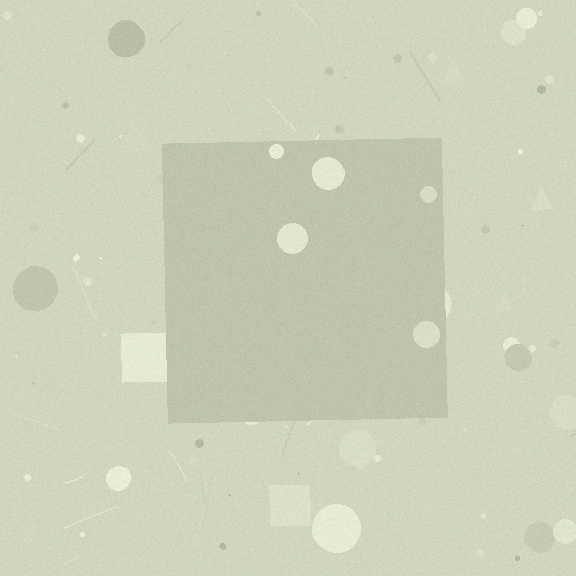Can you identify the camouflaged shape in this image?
The camouflaged shape is a square.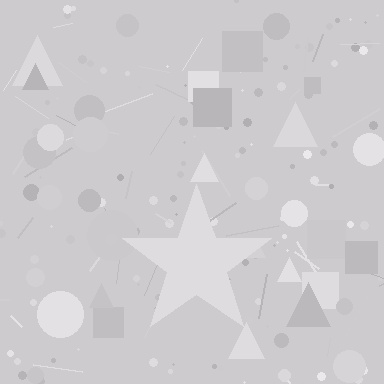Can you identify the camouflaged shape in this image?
The camouflaged shape is a star.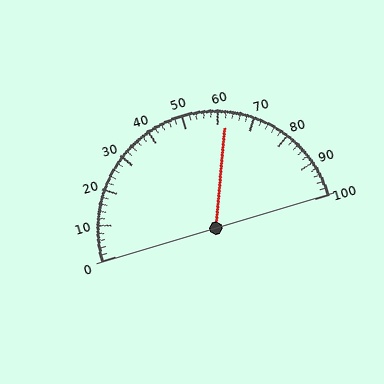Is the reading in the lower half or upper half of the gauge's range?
The reading is in the upper half of the range (0 to 100).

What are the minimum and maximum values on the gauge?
The gauge ranges from 0 to 100.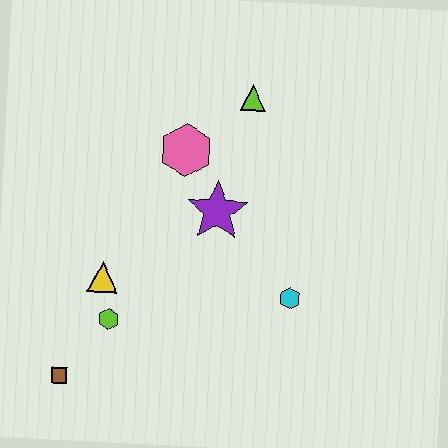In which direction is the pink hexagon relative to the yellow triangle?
The pink hexagon is above the yellow triangle.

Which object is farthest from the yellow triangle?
The lime triangle is farthest from the yellow triangle.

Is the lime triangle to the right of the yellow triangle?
Yes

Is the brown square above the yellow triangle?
No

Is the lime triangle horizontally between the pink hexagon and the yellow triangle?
No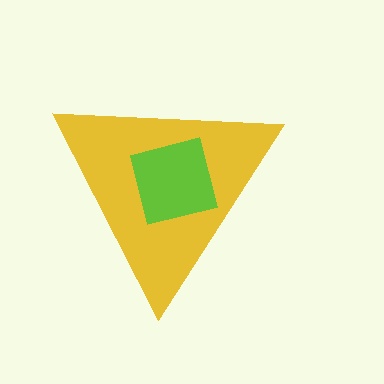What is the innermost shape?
The lime square.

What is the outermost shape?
The yellow triangle.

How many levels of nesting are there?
2.